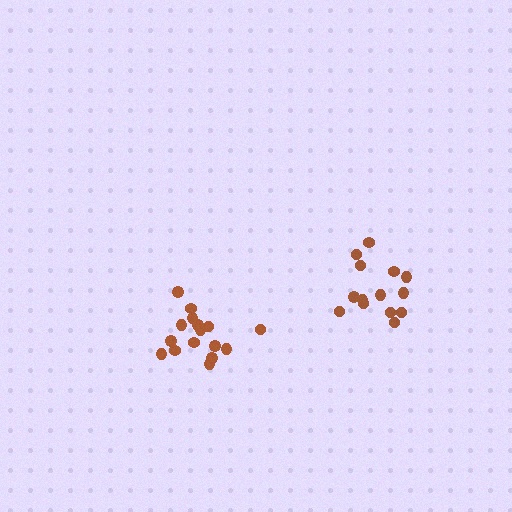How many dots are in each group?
Group 1: 14 dots, Group 2: 16 dots (30 total).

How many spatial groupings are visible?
There are 2 spatial groupings.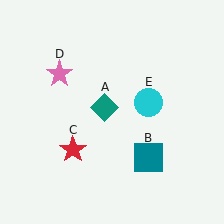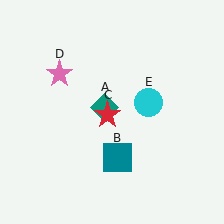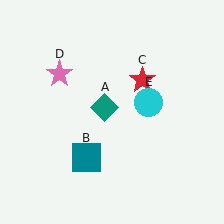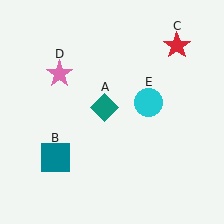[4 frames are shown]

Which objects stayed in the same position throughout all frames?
Teal diamond (object A) and pink star (object D) and cyan circle (object E) remained stationary.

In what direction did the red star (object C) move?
The red star (object C) moved up and to the right.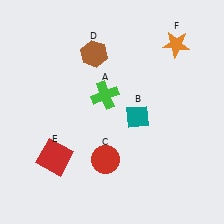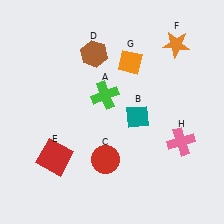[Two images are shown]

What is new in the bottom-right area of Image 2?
A pink cross (H) was added in the bottom-right area of Image 2.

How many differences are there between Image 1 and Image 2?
There are 2 differences between the two images.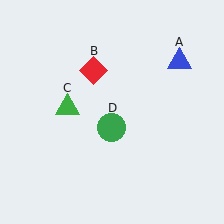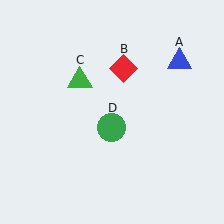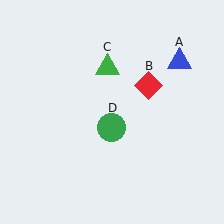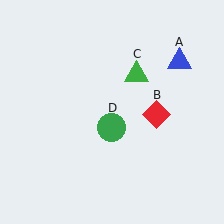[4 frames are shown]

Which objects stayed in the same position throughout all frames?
Blue triangle (object A) and green circle (object D) remained stationary.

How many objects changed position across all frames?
2 objects changed position: red diamond (object B), green triangle (object C).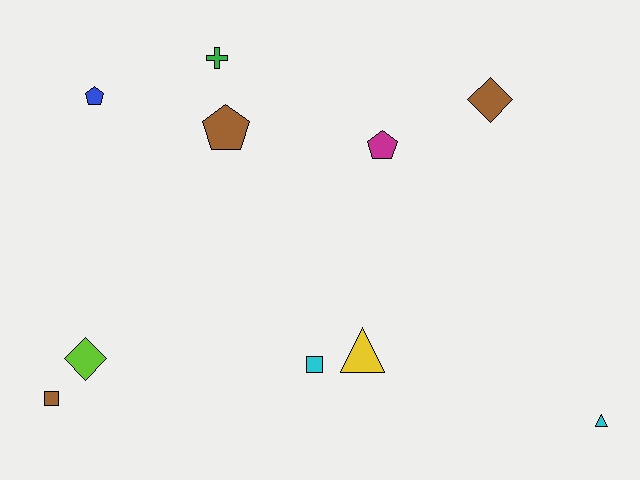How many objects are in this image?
There are 10 objects.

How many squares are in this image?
There are 2 squares.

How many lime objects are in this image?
There is 1 lime object.